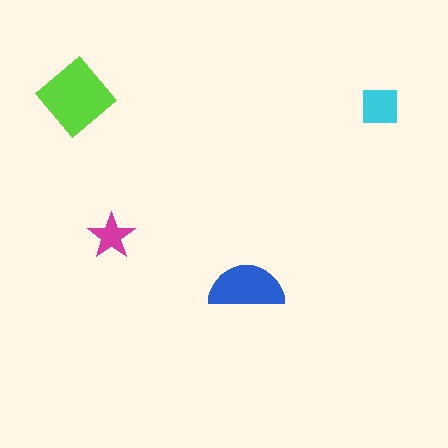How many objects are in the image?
There are 4 objects in the image.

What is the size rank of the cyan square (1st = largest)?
3rd.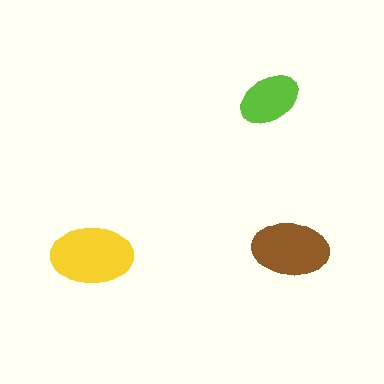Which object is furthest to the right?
The brown ellipse is rightmost.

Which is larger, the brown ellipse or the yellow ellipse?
The yellow one.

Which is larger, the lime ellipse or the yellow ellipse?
The yellow one.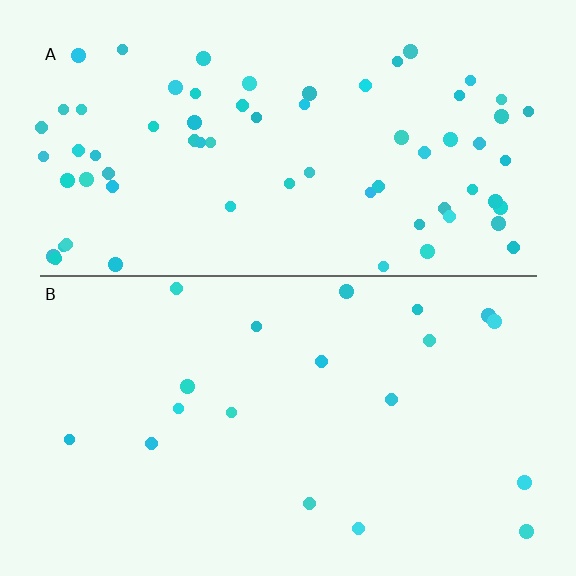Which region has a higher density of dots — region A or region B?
A (the top).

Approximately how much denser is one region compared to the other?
Approximately 3.6× — region A over region B.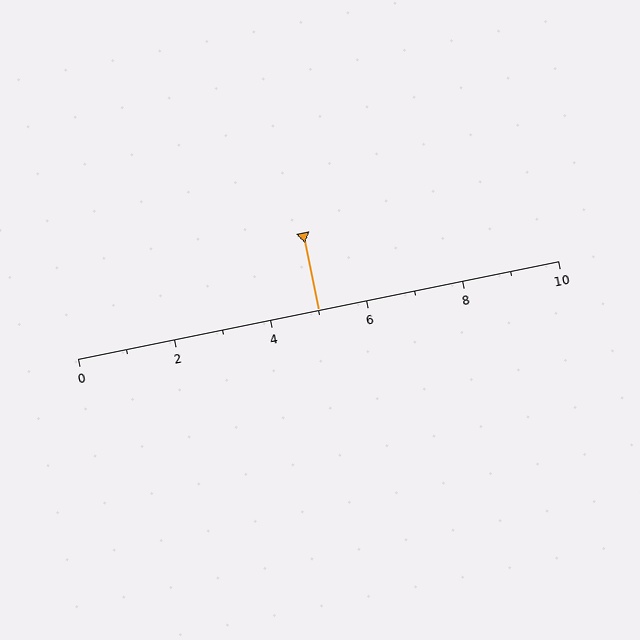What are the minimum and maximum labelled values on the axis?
The axis runs from 0 to 10.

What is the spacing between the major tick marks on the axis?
The major ticks are spaced 2 apart.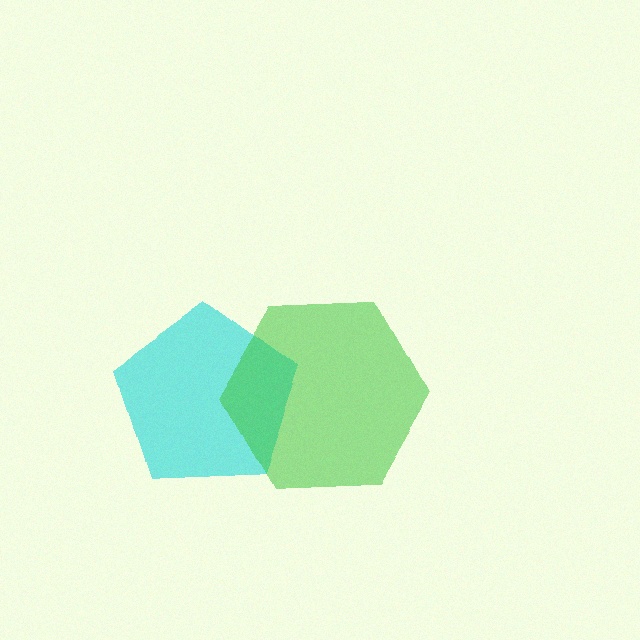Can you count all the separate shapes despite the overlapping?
Yes, there are 2 separate shapes.